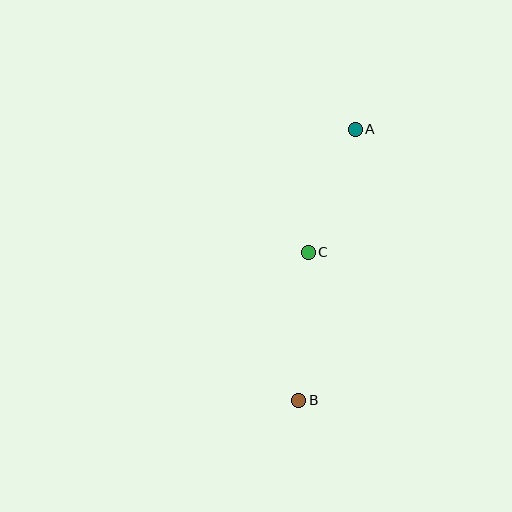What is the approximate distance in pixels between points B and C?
The distance between B and C is approximately 148 pixels.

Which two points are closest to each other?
Points A and C are closest to each other.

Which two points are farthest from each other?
Points A and B are farthest from each other.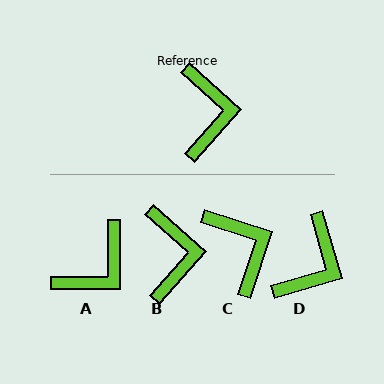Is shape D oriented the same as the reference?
No, it is off by about 32 degrees.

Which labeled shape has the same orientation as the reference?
B.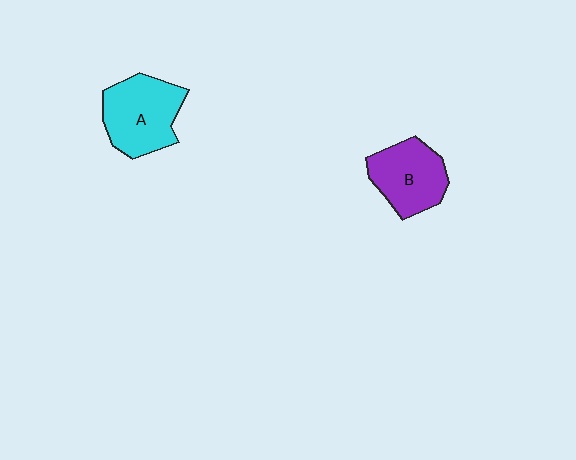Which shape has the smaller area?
Shape B (purple).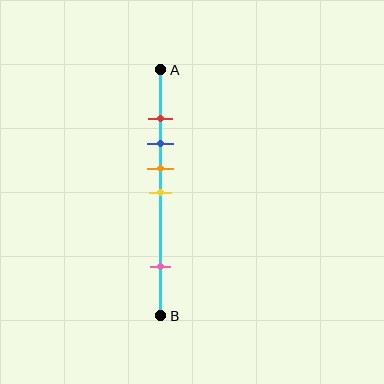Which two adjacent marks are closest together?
The red and blue marks are the closest adjacent pair.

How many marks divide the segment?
There are 5 marks dividing the segment.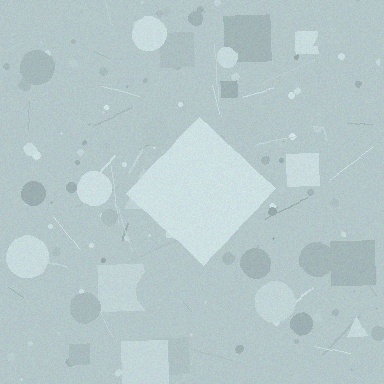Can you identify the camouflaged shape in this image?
The camouflaged shape is a diamond.